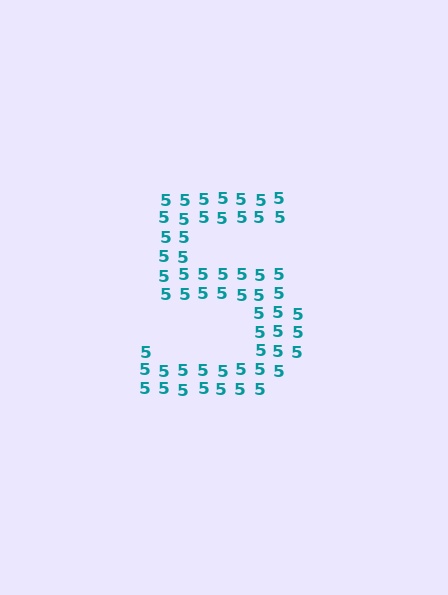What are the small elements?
The small elements are digit 5's.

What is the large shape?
The large shape is the digit 5.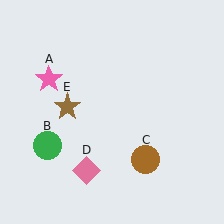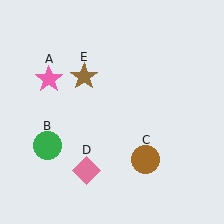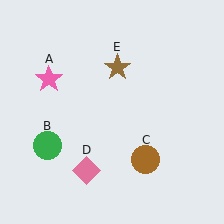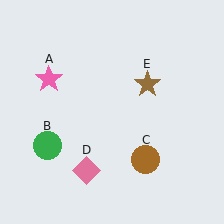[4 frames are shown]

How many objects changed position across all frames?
1 object changed position: brown star (object E).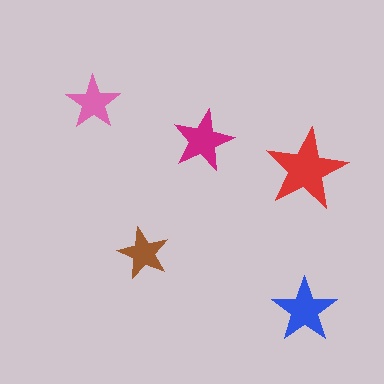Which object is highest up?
The pink star is topmost.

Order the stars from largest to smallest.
the red one, the blue one, the magenta one, the pink one, the brown one.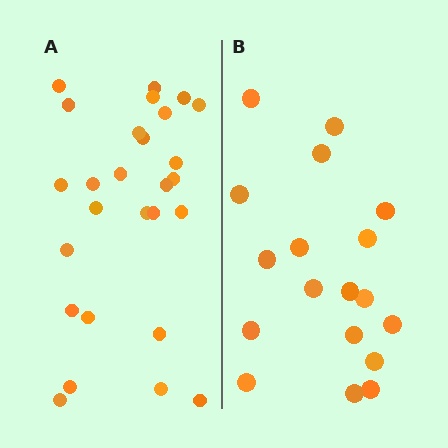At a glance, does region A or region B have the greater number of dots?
Region A (the left region) has more dots.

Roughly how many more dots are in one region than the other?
Region A has roughly 8 or so more dots than region B.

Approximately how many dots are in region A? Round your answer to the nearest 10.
About 30 dots. (The exact count is 27, which rounds to 30.)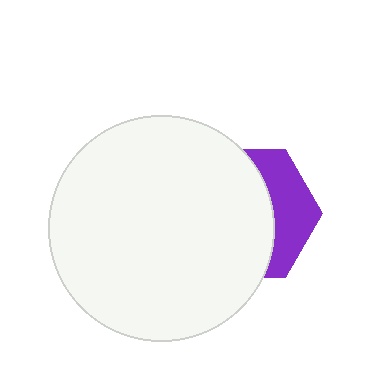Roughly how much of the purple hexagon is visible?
A small part of it is visible (roughly 33%).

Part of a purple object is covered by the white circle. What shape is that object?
It is a hexagon.